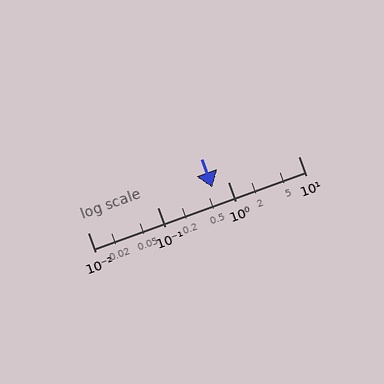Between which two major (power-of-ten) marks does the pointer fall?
The pointer is between 0.1 and 1.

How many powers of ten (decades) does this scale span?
The scale spans 3 decades, from 0.01 to 10.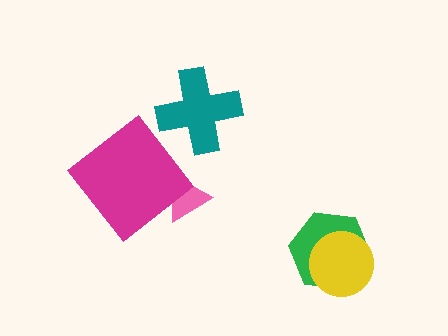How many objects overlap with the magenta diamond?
1 object overlaps with the magenta diamond.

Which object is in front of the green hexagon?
The yellow circle is in front of the green hexagon.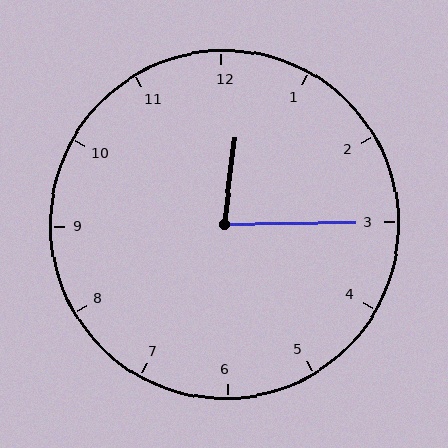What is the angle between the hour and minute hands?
Approximately 82 degrees.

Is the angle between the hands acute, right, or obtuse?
It is acute.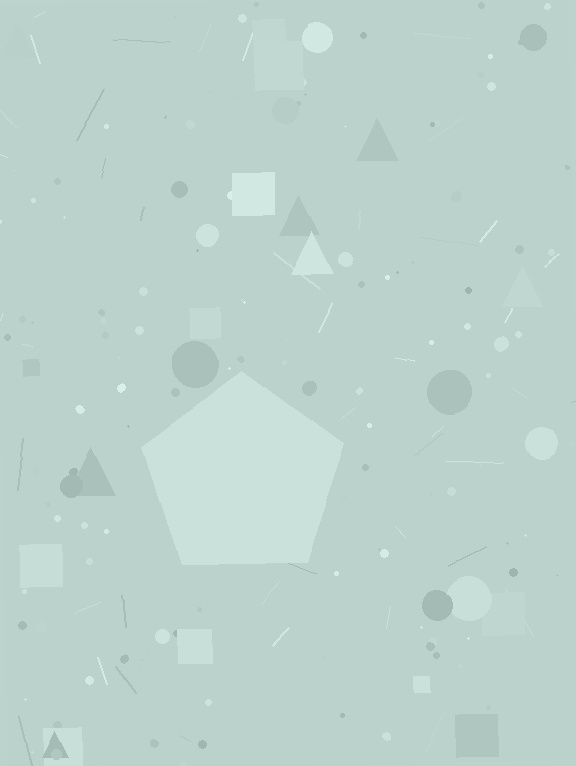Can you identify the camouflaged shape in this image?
The camouflaged shape is a pentagon.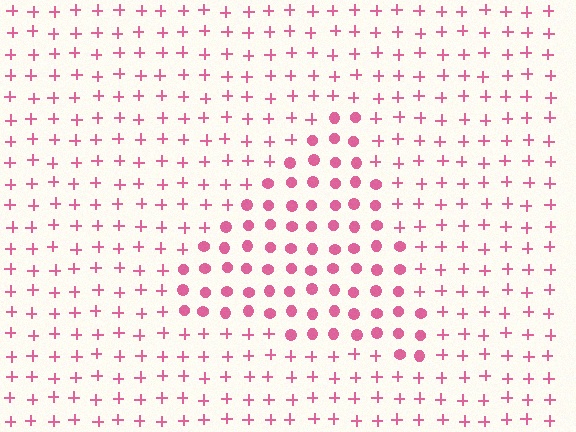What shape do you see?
I see a triangle.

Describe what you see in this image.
The image is filled with small pink elements arranged in a uniform grid. A triangle-shaped region contains circles, while the surrounding area contains plus signs. The boundary is defined purely by the change in element shape.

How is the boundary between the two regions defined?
The boundary is defined by a change in element shape: circles inside vs. plus signs outside. All elements share the same color and spacing.